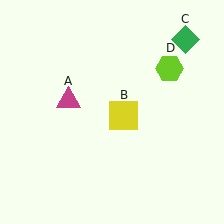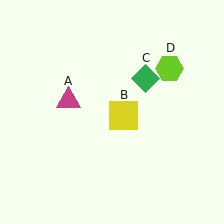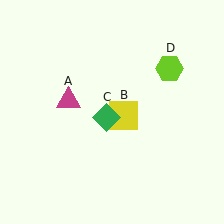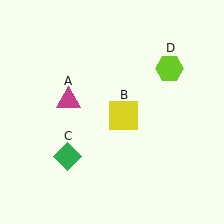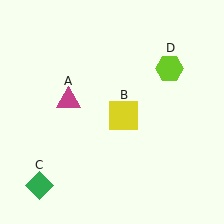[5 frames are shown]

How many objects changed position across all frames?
1 object changed position: green diamond (object C).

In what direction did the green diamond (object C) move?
The green diamond (object C) moved down and to the left.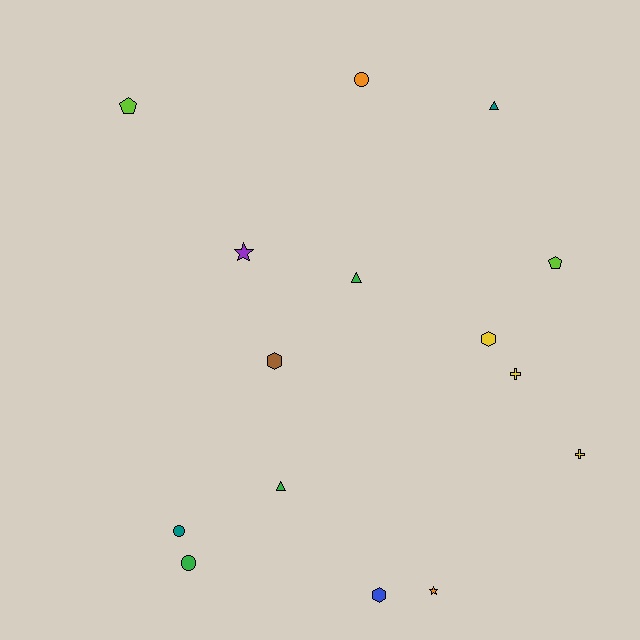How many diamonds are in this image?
There are no diamonds.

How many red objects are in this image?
There are no red objects.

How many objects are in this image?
There are 15 objects.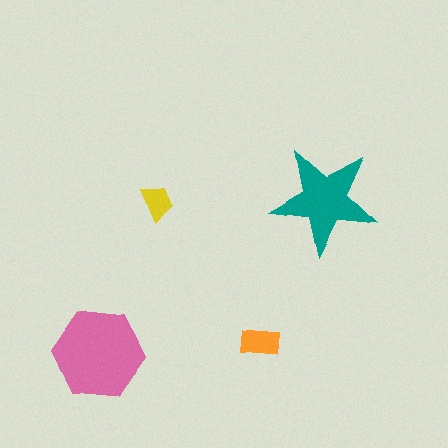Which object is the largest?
The pink hexagon.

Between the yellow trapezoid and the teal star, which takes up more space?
The teal star.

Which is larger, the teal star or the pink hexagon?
The pink hexagon.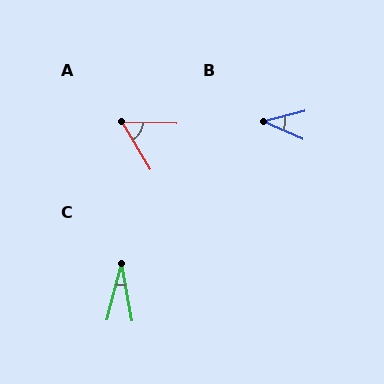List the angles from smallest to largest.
C (24°), B (38°), A (58°).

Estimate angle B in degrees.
Approximately 38 degrees.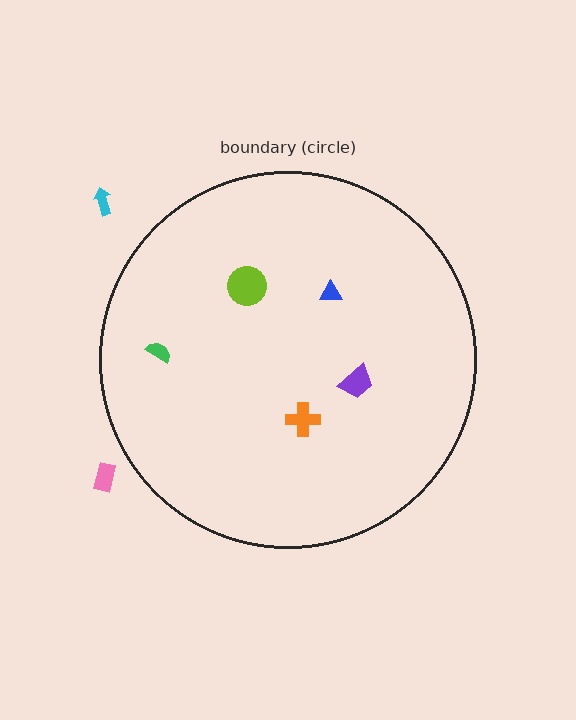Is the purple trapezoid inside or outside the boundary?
Inside.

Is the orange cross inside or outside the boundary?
Inside.